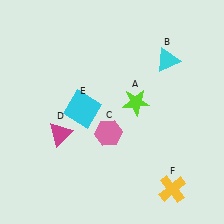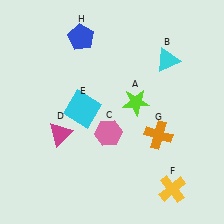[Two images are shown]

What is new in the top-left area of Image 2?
A blue pentagon (H) was added in the top-left area of Image 2.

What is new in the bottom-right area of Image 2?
An orange cross (G) was added in the bottom-right area of Image 2.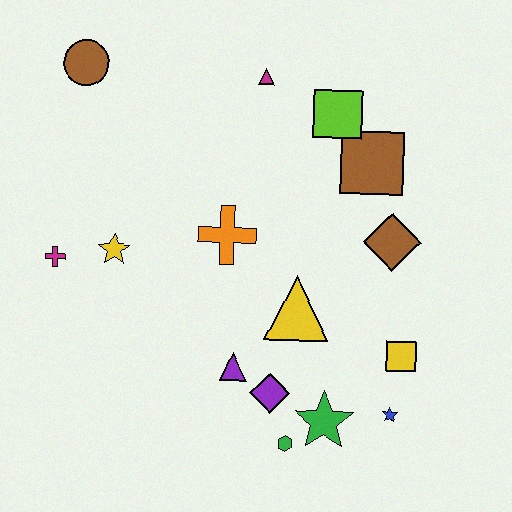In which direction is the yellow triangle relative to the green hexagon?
The yellow triangle is above the green hexagon.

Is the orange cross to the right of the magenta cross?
Yes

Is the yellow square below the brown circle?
Yes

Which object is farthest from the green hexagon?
The brown circle is farthest from the green hexagon.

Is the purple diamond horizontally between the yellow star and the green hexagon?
Yes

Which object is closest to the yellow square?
The blue star is closest to the yellow square.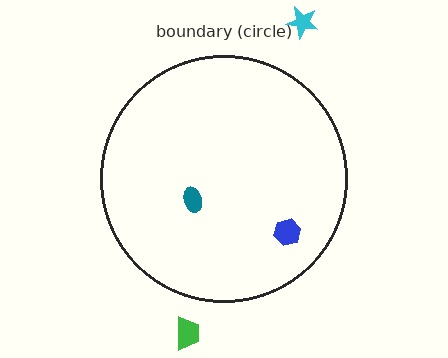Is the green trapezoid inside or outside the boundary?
Outside.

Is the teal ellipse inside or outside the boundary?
Inside.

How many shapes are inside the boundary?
2 inside, 2 outside.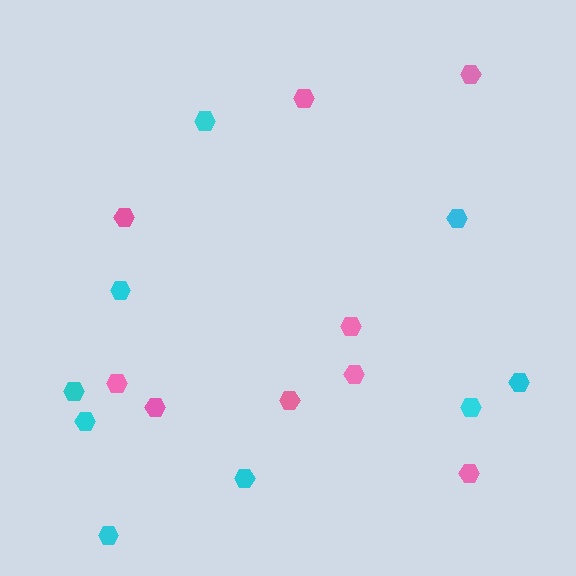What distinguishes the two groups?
There are 2 groups: one group of cyan hexagons (9) and one group of pink hexagons (9).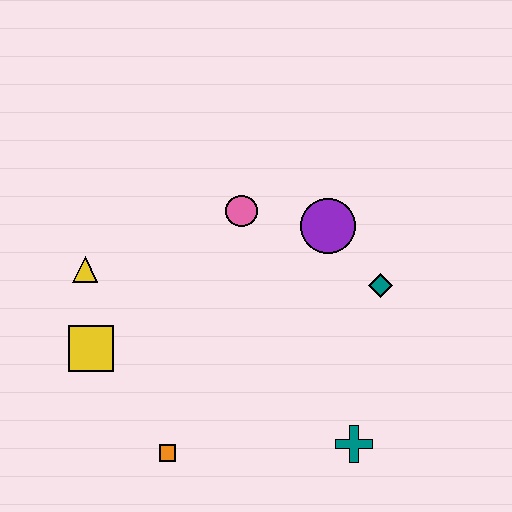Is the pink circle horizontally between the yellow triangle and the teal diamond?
Yes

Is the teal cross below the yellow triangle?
Yes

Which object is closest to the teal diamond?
The purple circle is closest to the teal diamond.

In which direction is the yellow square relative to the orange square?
The yellow square is above the orange square.